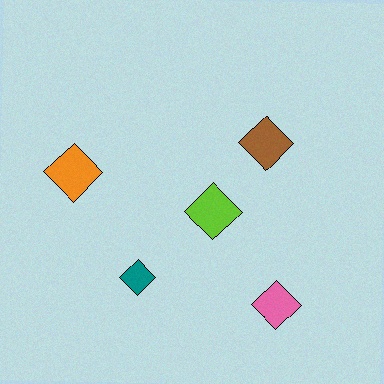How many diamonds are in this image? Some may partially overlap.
There are 5 diamonds.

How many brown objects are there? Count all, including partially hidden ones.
There is 1 brown object.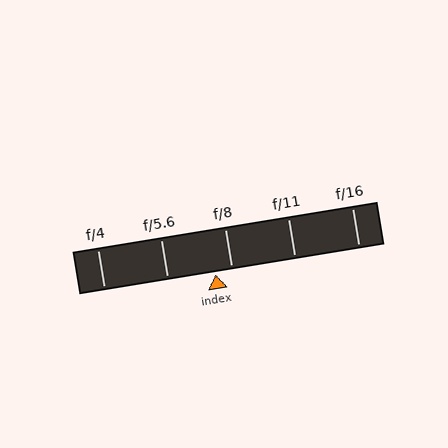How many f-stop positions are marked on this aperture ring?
There are 5 f-stop positions marked.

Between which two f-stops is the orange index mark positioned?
The index mark is between f/5.6 and f/8.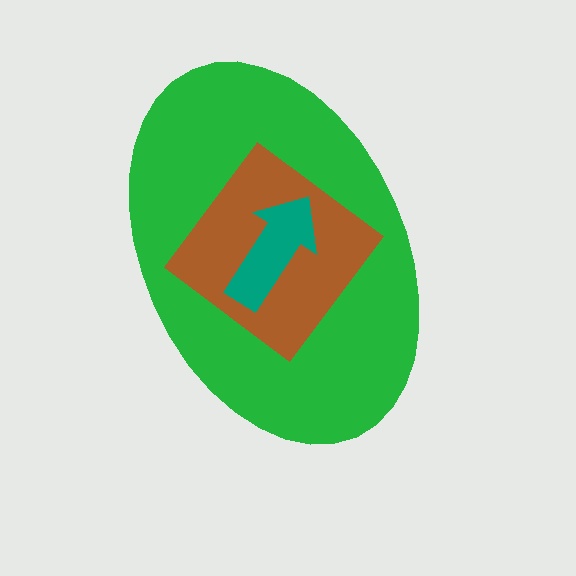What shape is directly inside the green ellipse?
The brown diamond.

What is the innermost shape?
The teal arrow.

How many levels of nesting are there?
3.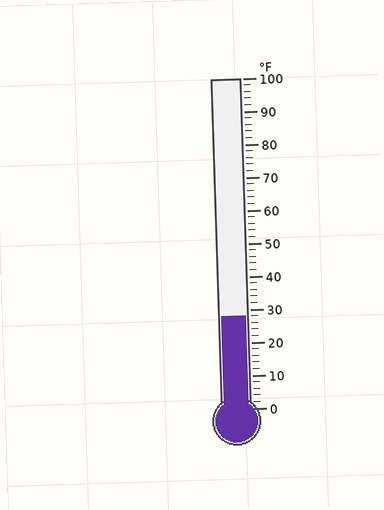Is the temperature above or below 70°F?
The temperature is below 70°F.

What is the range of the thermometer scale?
The thermometer scale ranges from 0°F to 100°F.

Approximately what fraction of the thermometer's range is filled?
The thermometer is filled to approximately 30% of its range.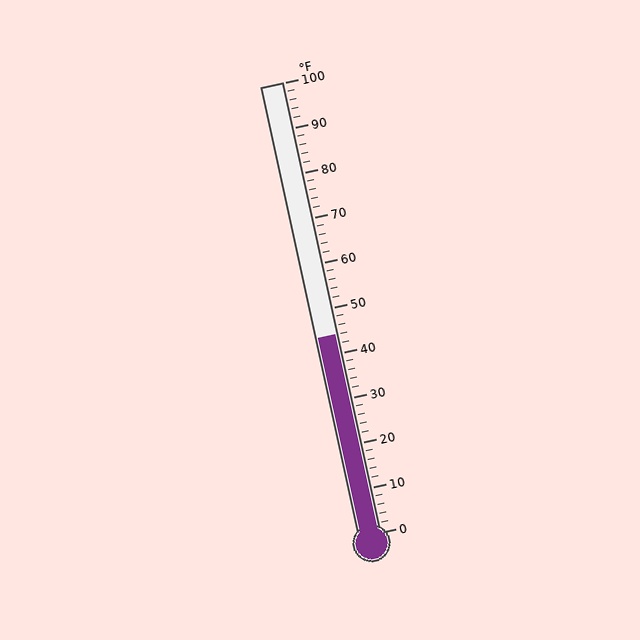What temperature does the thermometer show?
The thermometer shows approximately 44°F.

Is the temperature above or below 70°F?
The temperature is below 70°F.